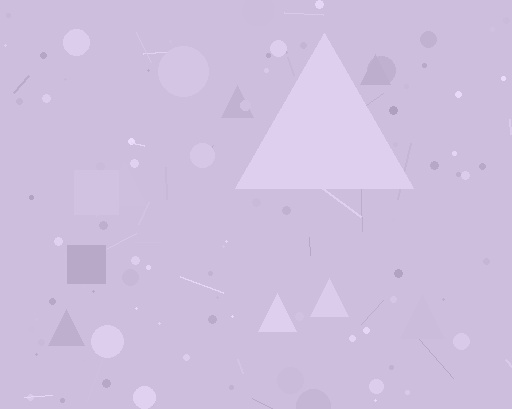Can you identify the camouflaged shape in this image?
The camouflaged shape is a triangle.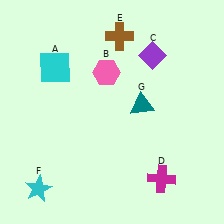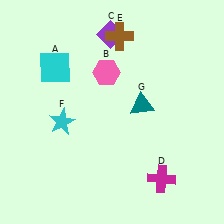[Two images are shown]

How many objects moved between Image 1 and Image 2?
2 objects moved between the two images.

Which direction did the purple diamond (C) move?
The purple diamond (C) moved left.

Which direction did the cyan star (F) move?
The cyan star (F) moved up.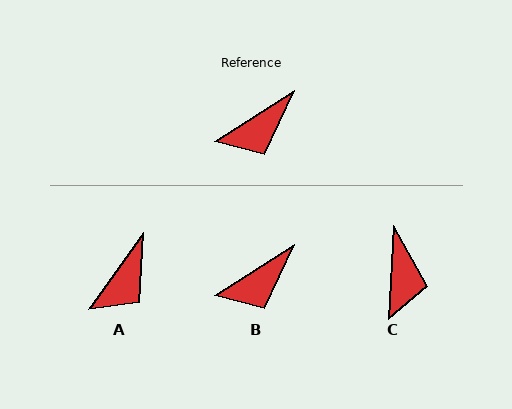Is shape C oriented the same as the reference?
No, it is off by about 54 degrees.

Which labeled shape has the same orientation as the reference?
B.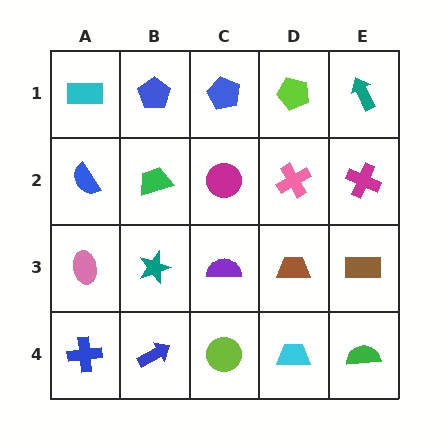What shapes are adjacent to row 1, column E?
A magenta cross (row 2, column E), a lime pentagon (row 1, column D).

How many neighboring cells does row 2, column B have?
4.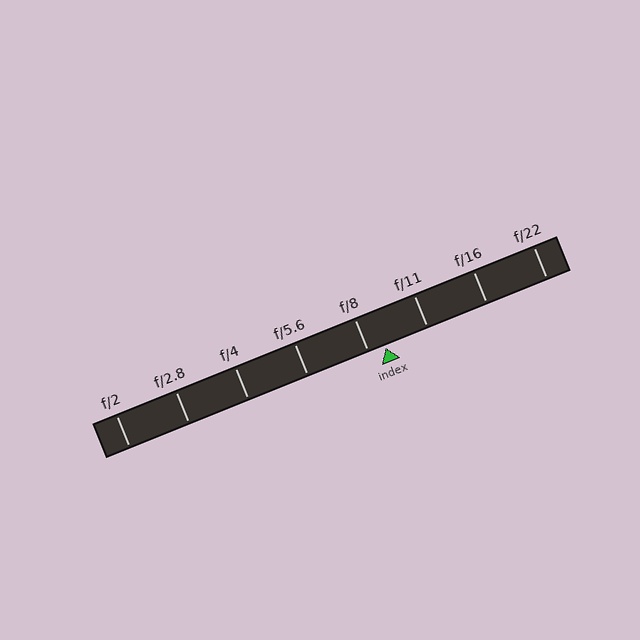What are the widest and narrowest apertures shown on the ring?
The widest aperture shown is f/2 and the narrowest is f/22.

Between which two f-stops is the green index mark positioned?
The index mark is between f/8 and f/11.